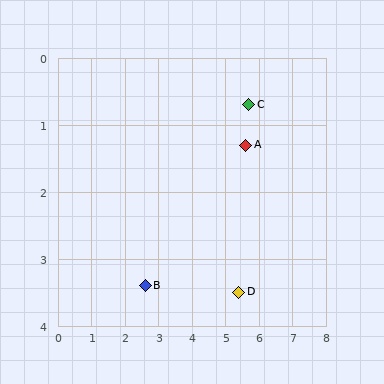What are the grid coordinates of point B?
Point B is at approximately (2.6, 3.4).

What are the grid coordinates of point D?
Point D is at approximately (5.4, 3.5).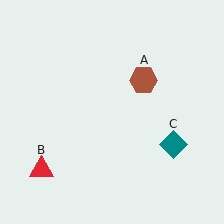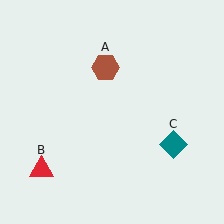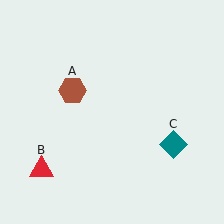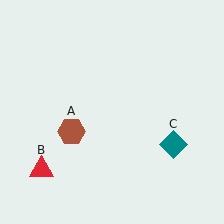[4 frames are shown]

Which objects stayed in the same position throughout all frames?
Red triangle (object B) and teal diamond (object C) remained stationary.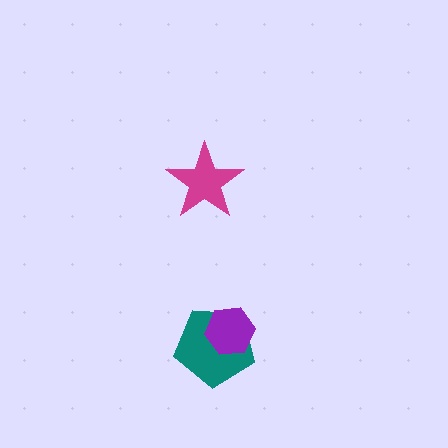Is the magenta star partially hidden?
No, no other shape covers it.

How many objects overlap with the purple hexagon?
1 object overlaps with the purple hexagon.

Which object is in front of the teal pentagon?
The purple hexagon is in front of the teal pentagon.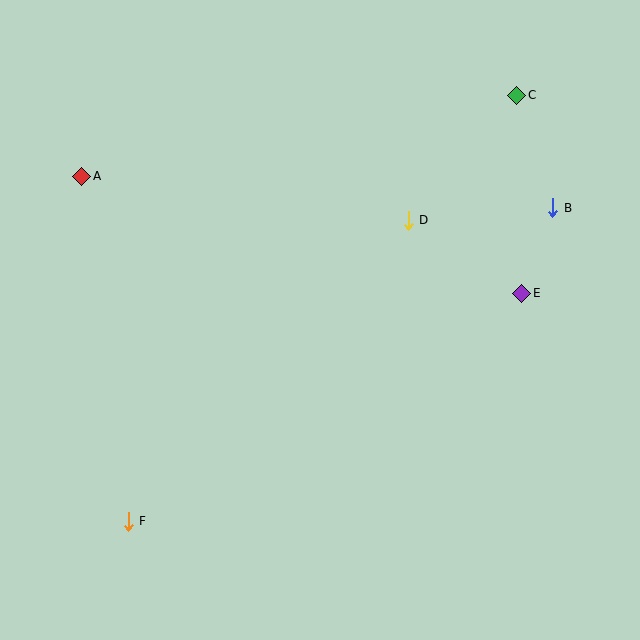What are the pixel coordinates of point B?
Point B is at (553, 208).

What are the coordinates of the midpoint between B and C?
The midpoint between B and C is at (535, 152).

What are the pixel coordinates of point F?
Point F is at (128, 521).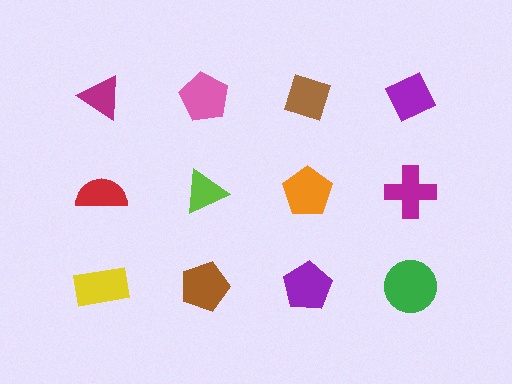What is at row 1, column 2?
A pink pentagon.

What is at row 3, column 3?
A purple pentagon.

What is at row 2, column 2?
A lime triangle.